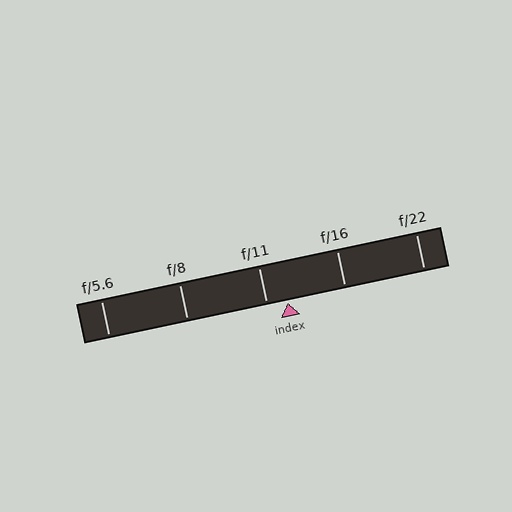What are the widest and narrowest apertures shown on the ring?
The widest aperture shown is f/5.6 and the narrowest is f/22.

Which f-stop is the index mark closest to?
The index mark is closest to f/11.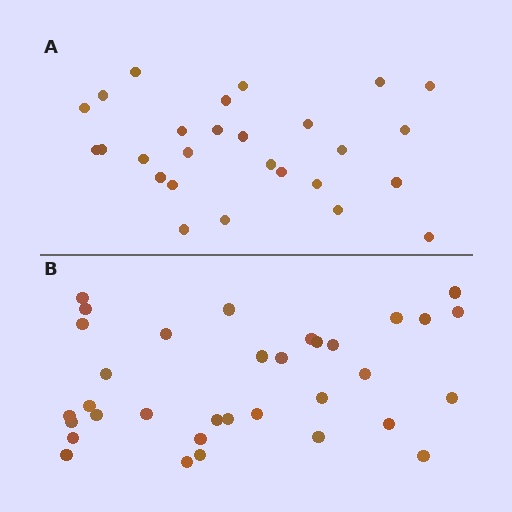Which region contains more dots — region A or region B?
Region B (the bottom region) has more dots.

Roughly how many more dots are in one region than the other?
Region B has roughly 8 or so more dots than region A.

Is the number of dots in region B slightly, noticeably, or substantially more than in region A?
Region B has noticeably more, but not dramatically so. The ratio is roughly 1.3 to 1.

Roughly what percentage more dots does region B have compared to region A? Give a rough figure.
About 25% more.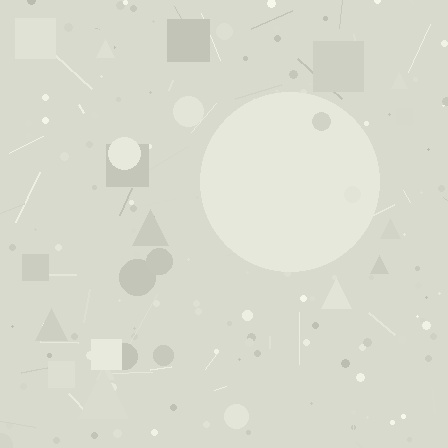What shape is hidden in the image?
A circle is hidden in the image.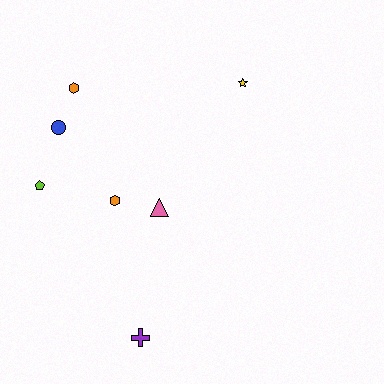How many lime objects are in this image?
There is 1 lime object.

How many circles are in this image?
There is 1 circle.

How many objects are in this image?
There are 7 objects.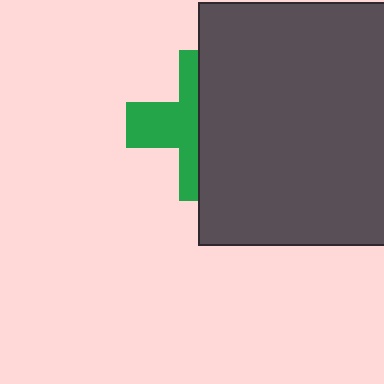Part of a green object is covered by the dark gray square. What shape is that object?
It is a cross.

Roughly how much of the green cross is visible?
A small part of it is visible (roughly 44%).